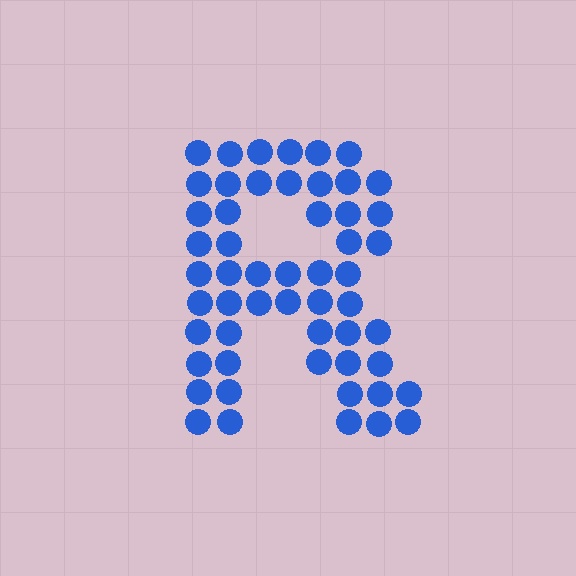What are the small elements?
The small elements are circles.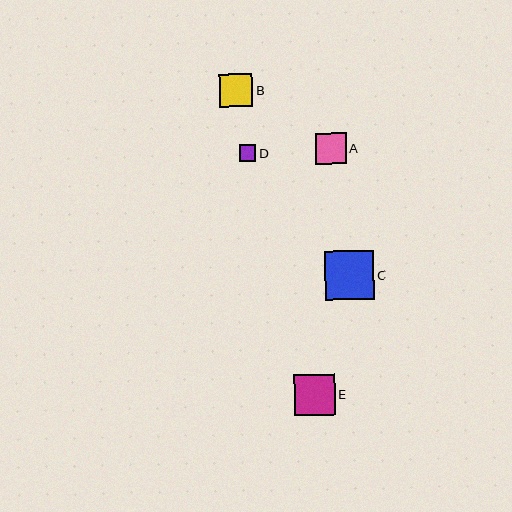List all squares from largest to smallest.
From largest to smallest: C, E, B, A, D.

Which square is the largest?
Square C is the largest with a size of approximately 50 pixels.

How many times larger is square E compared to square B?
Square E is approximately 1.2 times the size of square B.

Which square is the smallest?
Square D is the smallest with a size of approximately 17 pixels.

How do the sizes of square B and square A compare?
Square B and square A are approximately the same size.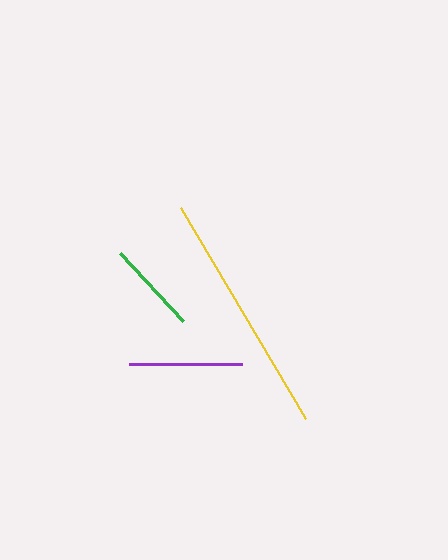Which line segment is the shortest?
The green line is the shortest at approximately 93 pixels.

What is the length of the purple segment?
The purple segment is approximately 113 pixels long.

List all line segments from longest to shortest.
From longest to shortest: yellow, purple, green.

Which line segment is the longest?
The yellow line is the longest at approximately 245 pixels.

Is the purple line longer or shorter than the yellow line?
The yellow line is longer than the purple line.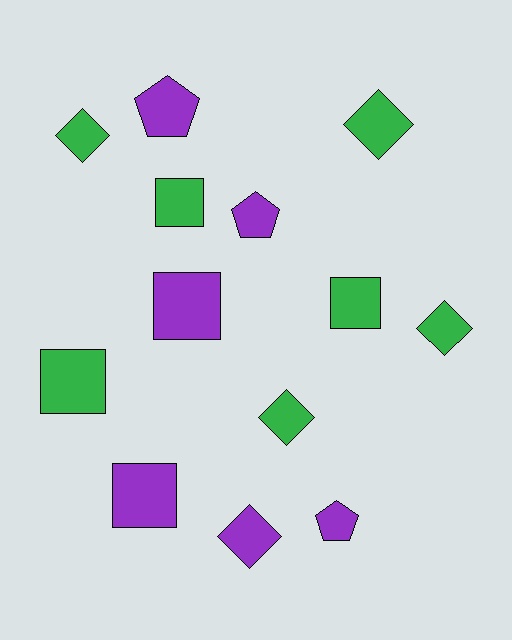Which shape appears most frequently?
Square, with 5 objects.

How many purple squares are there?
There are 2 purple squares.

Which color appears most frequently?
Green, with 7 objects.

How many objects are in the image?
There are 13 objects.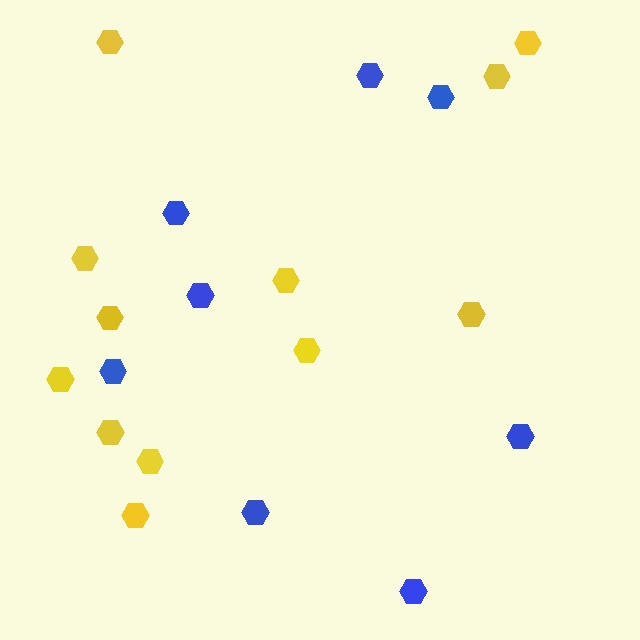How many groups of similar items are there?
There are 2 groups: one group of blue hexagons (8) and one group of yellow hexagons (12).